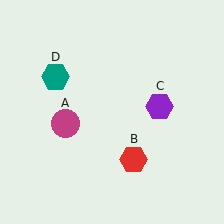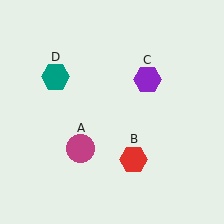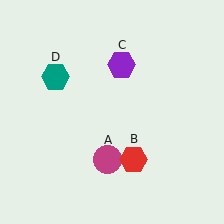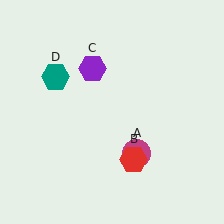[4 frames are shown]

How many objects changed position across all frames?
2 objects changed position: magenta circle (object A), purple hexagon (object C).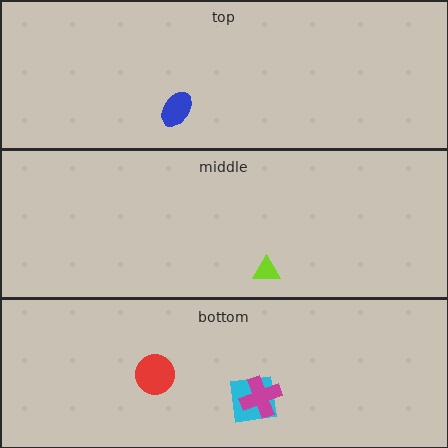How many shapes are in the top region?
1.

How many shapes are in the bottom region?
3.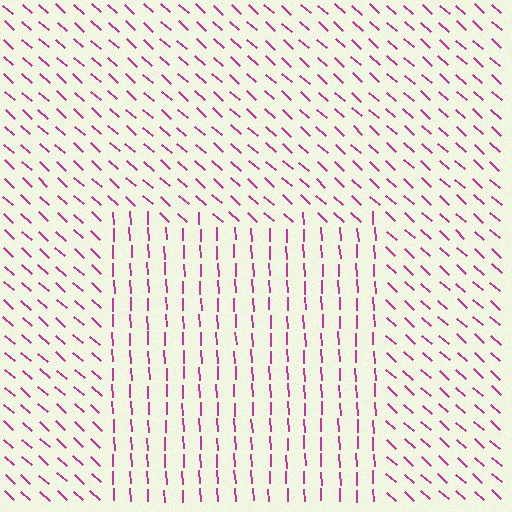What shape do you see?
I see a rectangle.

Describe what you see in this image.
The image is filled with small magenta line segments. A rectangle region in the image has lines oriented differently from the surrounding lines, creating a visible texture boundary.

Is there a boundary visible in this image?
Yes, there is a texture boundary formed by a change in line orientation.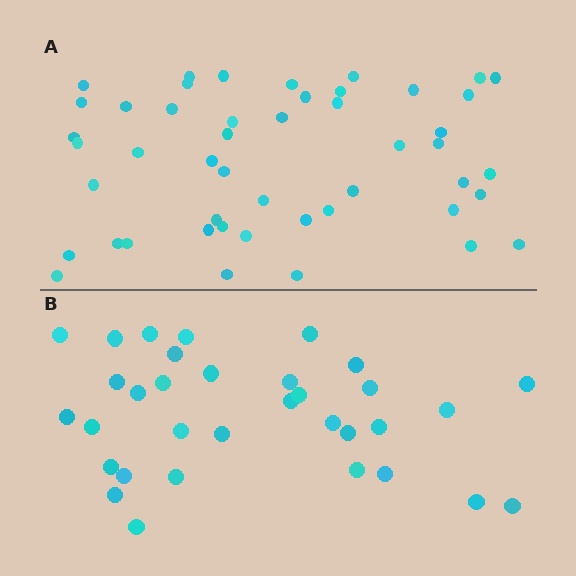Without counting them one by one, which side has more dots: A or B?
Region A (the top region) has more dots.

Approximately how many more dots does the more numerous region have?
Region A has approximately 15 more dots than region B.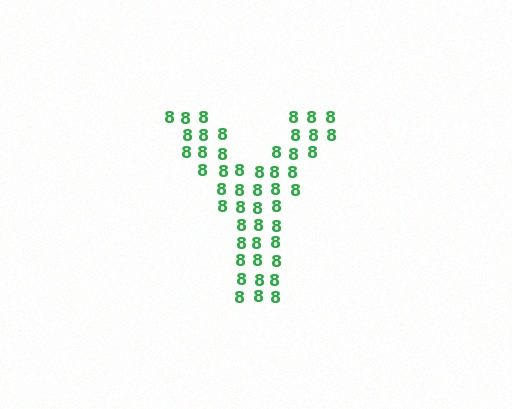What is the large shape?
The large shape is the letter Y.